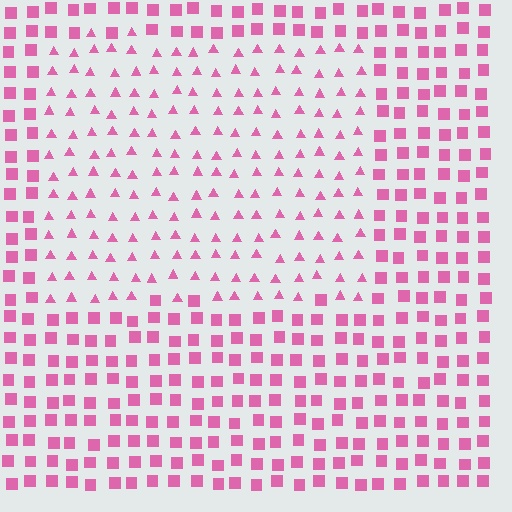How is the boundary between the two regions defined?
The boundary is defined by a change in element shape: triangles inside vs. squares outside. All elements share the same color and spacing.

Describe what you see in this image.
The image is filled with small pink elements arranged in a uniform grid. A rectangle-shaped region contains triangles, while the surrounding area contains squares. The boundary is defined purely by the change in element shape.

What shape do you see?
I see a rectangle.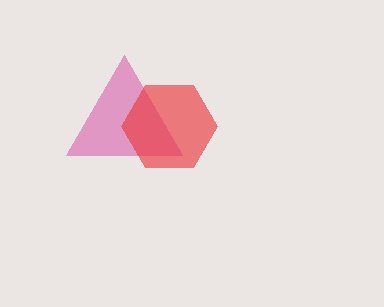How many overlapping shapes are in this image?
There are 2 overlapping shapes in the image.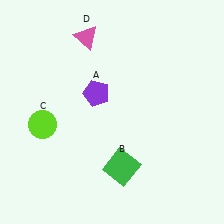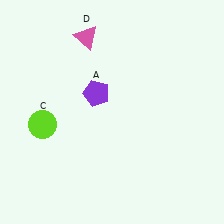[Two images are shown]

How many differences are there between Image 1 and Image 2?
There is 1 difference between the two images.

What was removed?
The green square (B) was removed in Image 2.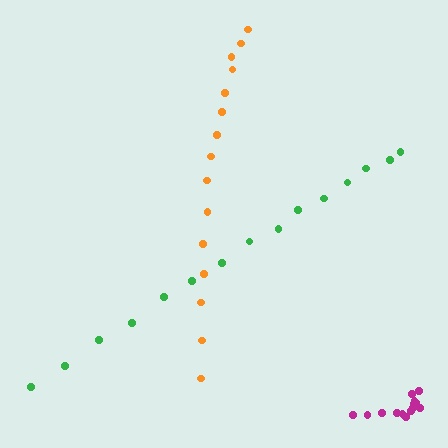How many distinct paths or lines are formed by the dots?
There are 3 distinct paths.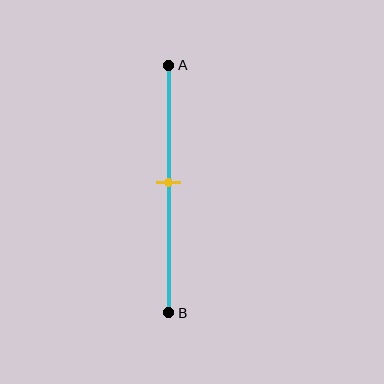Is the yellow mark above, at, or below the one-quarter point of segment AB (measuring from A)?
The yellow mark is below the one-quarter point of segment AB.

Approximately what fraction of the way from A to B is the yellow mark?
The yellow mark is approximately 45% of the way from A to B.